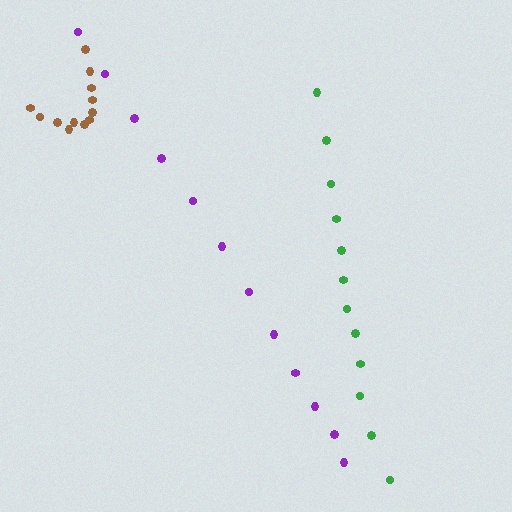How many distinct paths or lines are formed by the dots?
There are 3 distinct paths.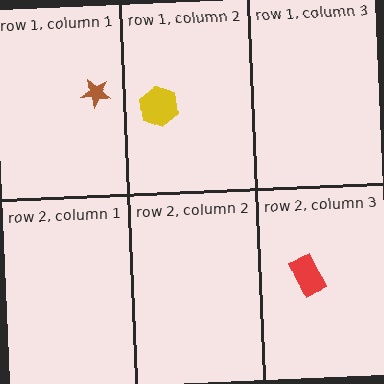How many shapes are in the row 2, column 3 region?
1.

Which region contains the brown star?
The row 1, column 1 region.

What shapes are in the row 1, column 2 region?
The yellow hexagon.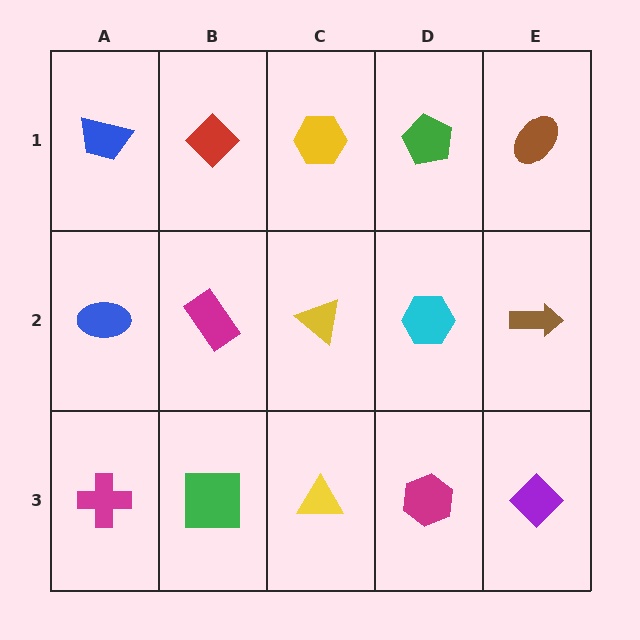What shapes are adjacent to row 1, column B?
A magenta rectangle (row 2, column B), a blue trapezoid (row 1, column A), a yellow hexagon (row 1, column C).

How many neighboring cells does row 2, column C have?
4.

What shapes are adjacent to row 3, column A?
A blue ellipse (row 2, column A), a green square (row 3, column B).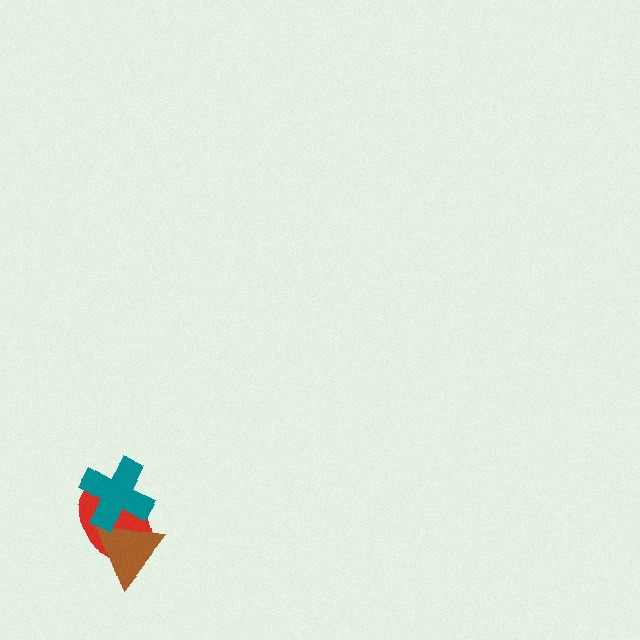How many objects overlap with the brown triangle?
2 objects overlap with the brown triangle.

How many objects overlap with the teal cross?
2 objects overlap with the teal cross.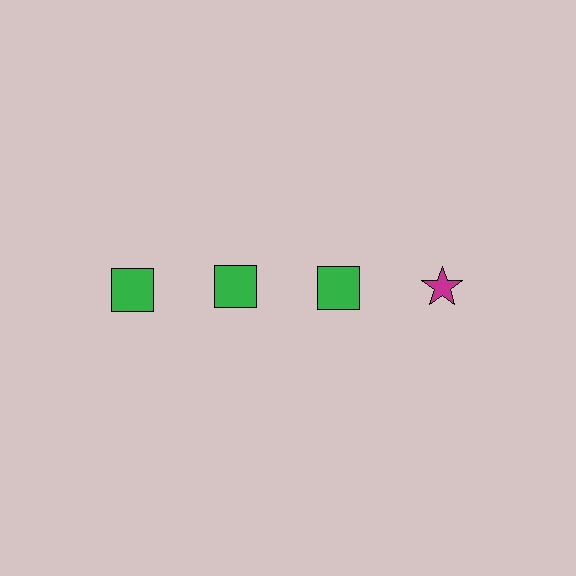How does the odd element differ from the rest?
It differs in both color (magenta instead of green) and shape (star instead of square).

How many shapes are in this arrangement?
There are 4 shapes arranged in a grid pattern.